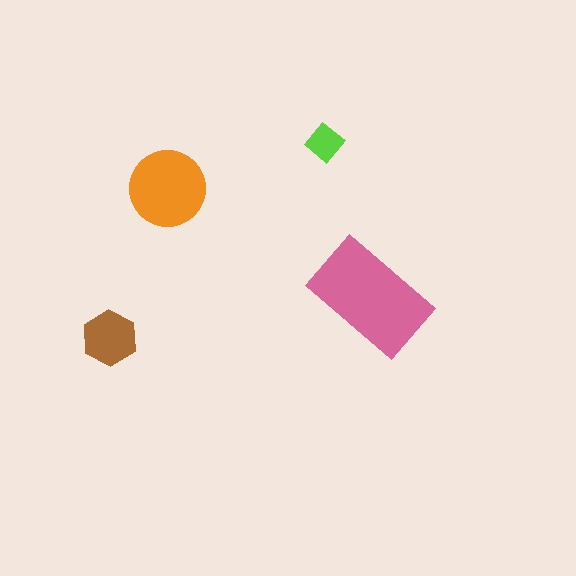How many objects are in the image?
There are 4 objects in the image.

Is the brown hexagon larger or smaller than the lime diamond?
Larger.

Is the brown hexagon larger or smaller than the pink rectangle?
Smaller.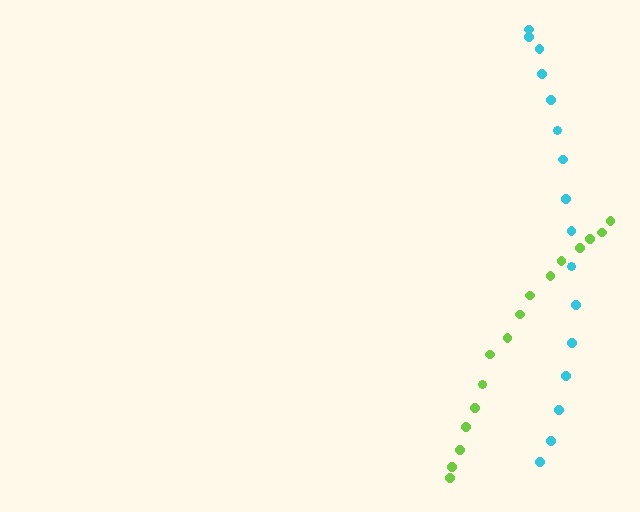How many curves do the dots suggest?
There are 2 distinct paths.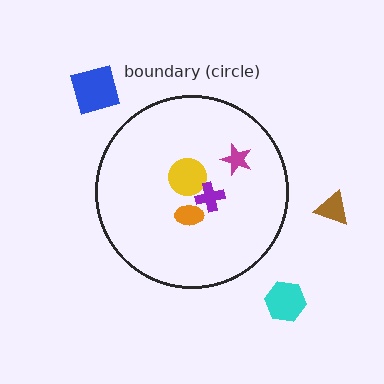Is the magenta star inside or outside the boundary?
Inside.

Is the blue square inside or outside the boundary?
Outside.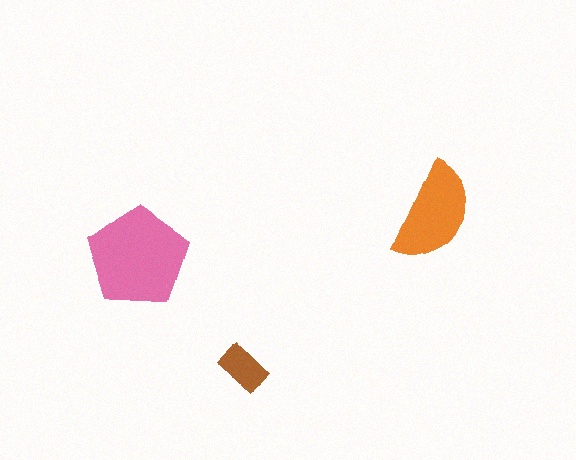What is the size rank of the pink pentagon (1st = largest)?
1st.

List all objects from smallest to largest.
The brown rectangle, the orange semicircle, the pink pentagon.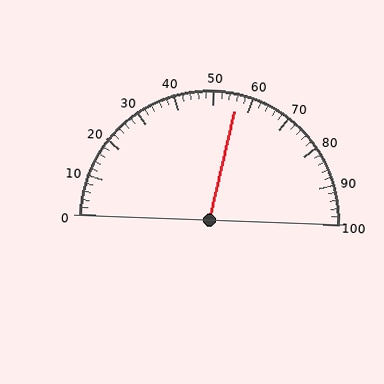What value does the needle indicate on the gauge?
The needle indicates approximately 56.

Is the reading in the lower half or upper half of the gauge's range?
The reading is in the upper half of the range (0 to 100).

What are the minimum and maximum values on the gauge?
The gauge ranges from 0 to 100.